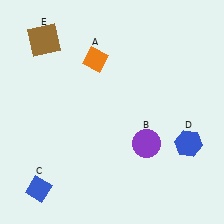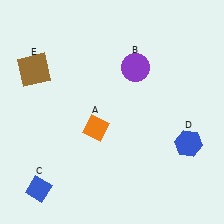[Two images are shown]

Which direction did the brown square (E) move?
The brown square (E) moved down.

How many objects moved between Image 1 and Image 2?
3 objects moved between the two images.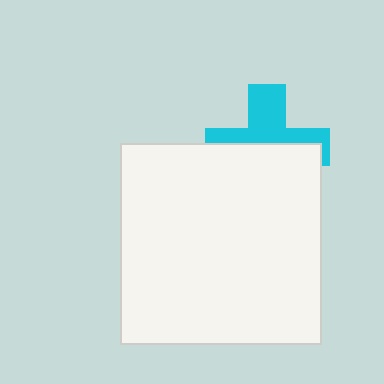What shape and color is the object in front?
The object in front is a white square.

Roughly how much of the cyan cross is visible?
About half of it is visible (roughly 48%).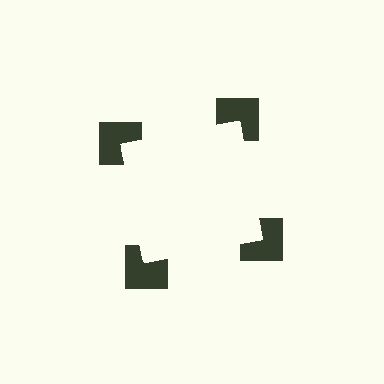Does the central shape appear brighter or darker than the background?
It typically appears slightly brighter than the background, even though no actual brightness change is drawn.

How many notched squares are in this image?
There are 4 — one at each vertex of the illusory square.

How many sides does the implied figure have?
4 sides.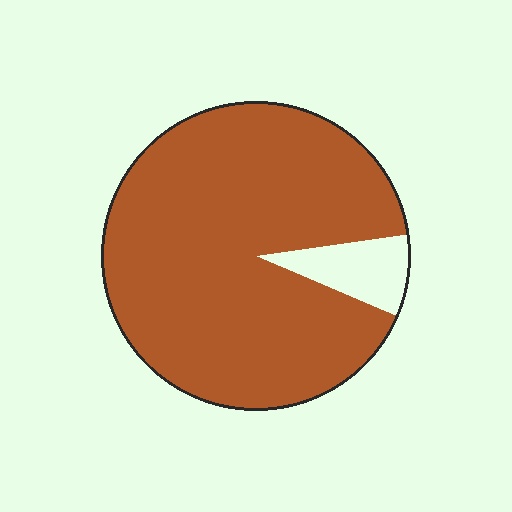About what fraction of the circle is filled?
About nine tenths (9/10).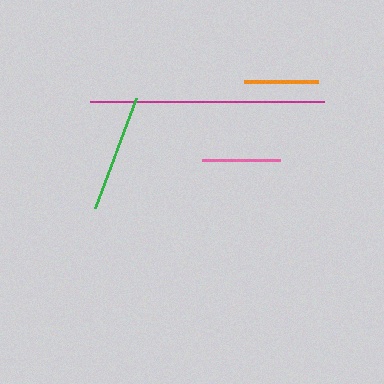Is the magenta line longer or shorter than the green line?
The magenta line is longer than the green line.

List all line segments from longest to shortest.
From longest to shortest: magenta, green, pink, orange.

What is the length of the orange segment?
The orange segment is approximately 74 pixels long.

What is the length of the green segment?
The green segment is approximately 117 pixels long.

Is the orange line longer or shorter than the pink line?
The pink line is longer than the orange line.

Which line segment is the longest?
The magenta line is the longest at approximately 233 pixels.